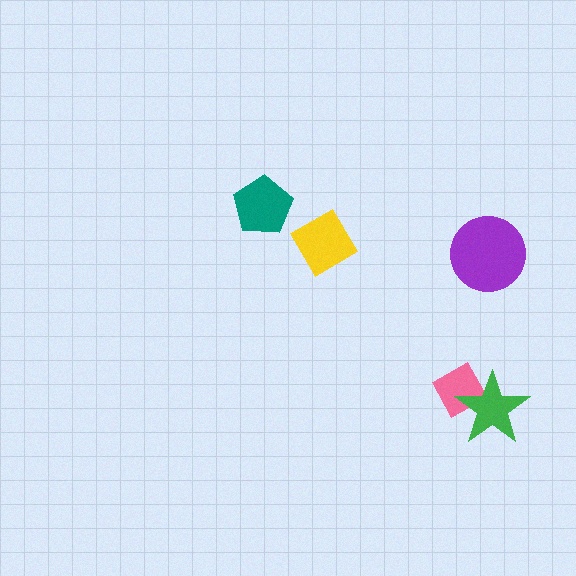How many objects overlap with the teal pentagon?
0 objects overlap with the teal pentagon.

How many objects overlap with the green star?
1 object overlaps with the green star.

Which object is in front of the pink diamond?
The green star is in front of the pink diamond.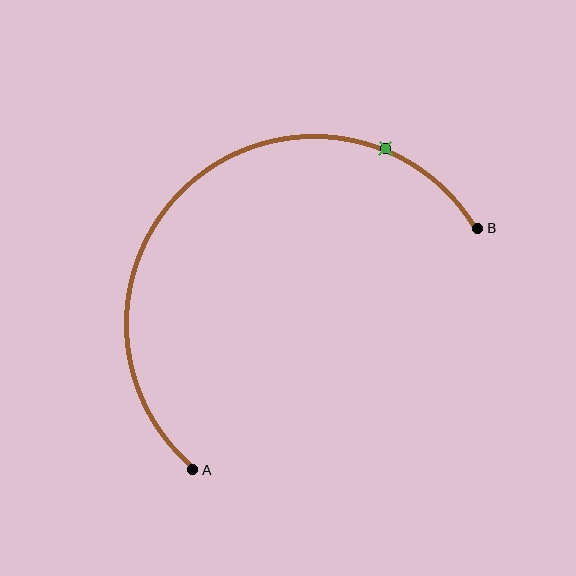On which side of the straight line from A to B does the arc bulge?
The arc bulges above and to the left of the straight line connecting A and B.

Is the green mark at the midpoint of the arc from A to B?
No. The green mark lies on the arc but is closer to endpoint B. The arc midpoint would be at the point on the curve equidistant along the arc from both A and B.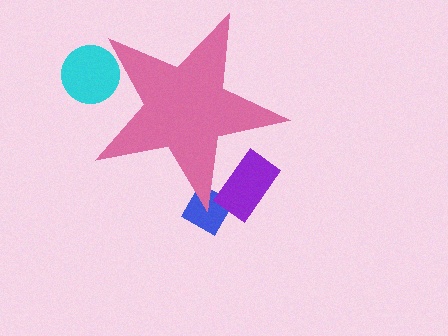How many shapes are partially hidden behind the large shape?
3 shapes are partially hidden.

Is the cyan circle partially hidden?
Yes, the cyan circle is partially hidden behind the pink star.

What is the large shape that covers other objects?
A pink star.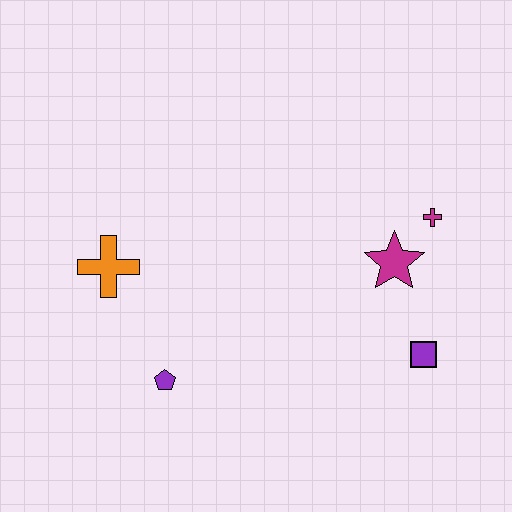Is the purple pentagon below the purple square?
Yes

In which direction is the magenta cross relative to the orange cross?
The magenta cross is to the right of the orange cross.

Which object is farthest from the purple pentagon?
The magenta cross is farthest from the purple pentagon.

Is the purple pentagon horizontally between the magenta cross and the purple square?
No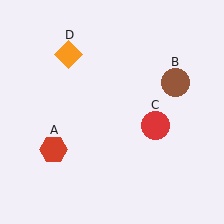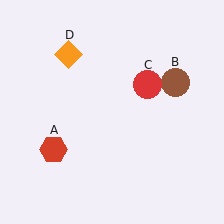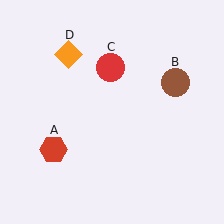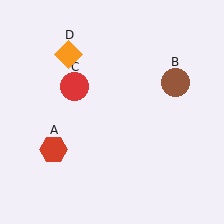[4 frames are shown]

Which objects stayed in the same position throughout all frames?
Red hexagon (object A) and brown circle (object B) and orange diamond (object D) remained stationary.